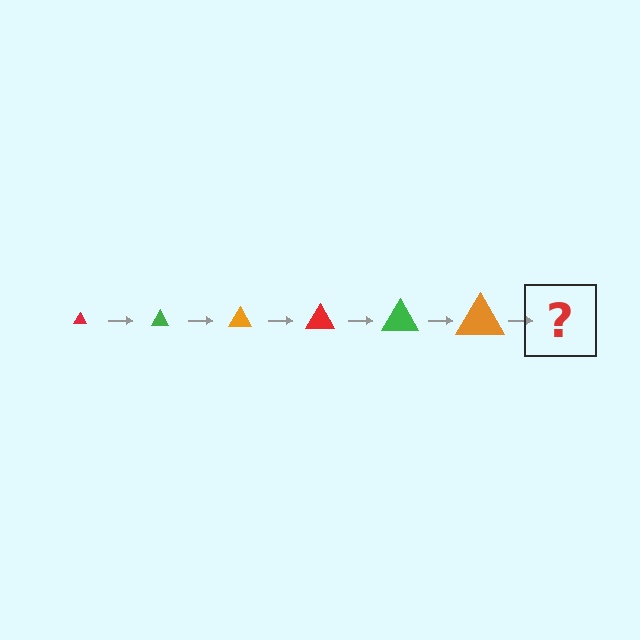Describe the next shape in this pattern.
It should be a red triangle, larger than the previous one.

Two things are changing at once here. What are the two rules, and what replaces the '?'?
The two rules are that the triangle grows larger each step and the color cycles through red, green, and orange. The '?' should be a red triangle, larger than the previous one.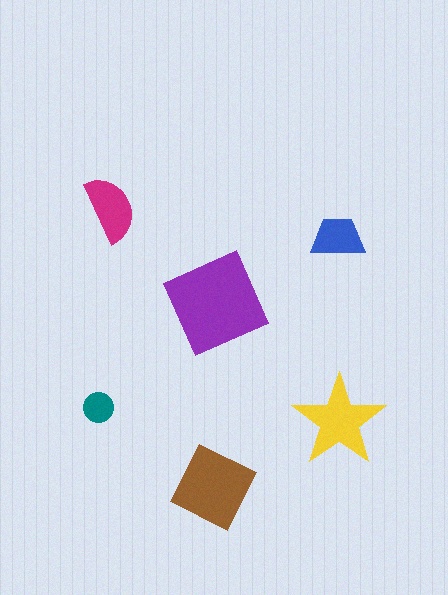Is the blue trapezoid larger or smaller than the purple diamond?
Smaller.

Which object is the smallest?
The teal circle.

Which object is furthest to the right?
The yellow star is rightmost.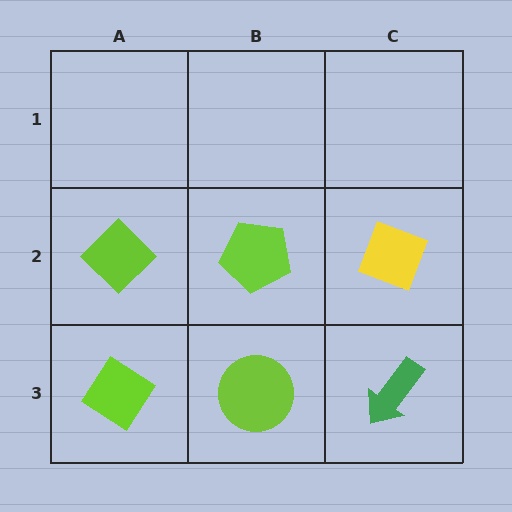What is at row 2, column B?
A lime pentagon.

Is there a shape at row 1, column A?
No, that cell is empty.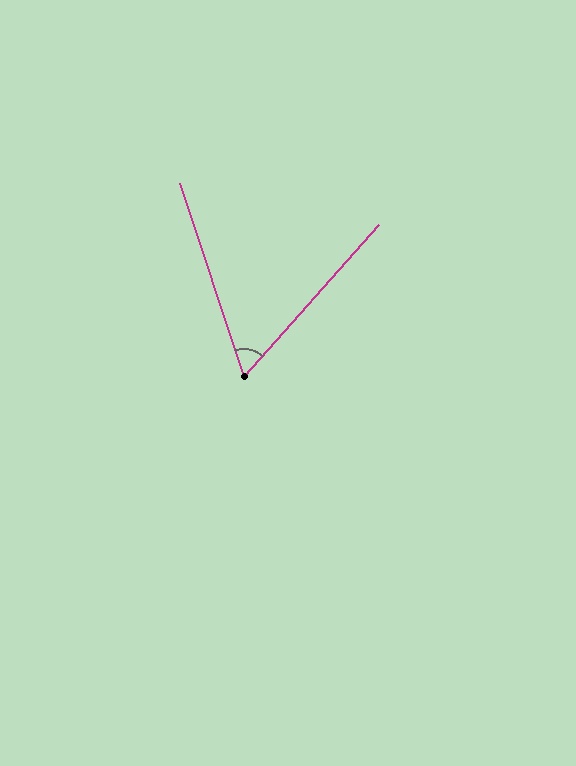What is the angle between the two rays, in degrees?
Approximately 60 degrees.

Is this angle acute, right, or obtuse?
It is acute.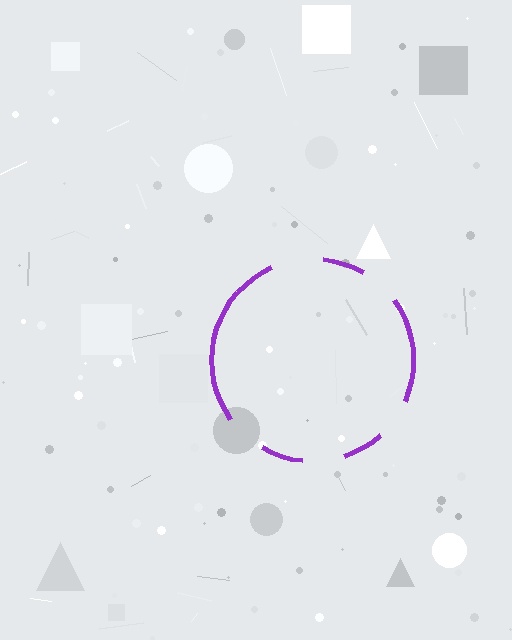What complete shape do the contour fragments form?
The contour fragments form a circle.